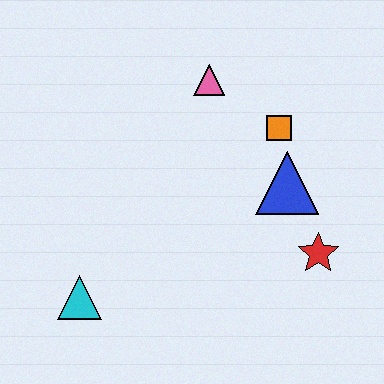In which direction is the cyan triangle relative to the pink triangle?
The cyan triangle is below the pink triangle.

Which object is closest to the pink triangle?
The orange square is closest to the pink triangle.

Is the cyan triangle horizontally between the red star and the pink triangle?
No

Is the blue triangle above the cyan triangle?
Yes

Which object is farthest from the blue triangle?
The cyan triangle is farthest from the blue triangle.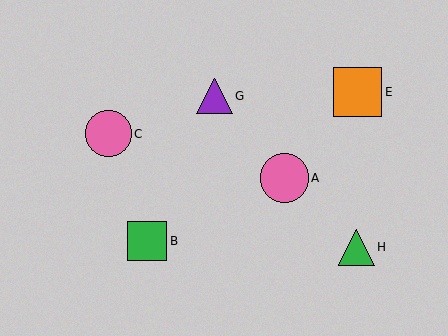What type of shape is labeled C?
Shape C is a pink circle.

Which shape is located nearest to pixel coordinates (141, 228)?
The green square (labeled B) at (147, 241) is nearest to that location.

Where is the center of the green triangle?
The center of the green triangle is at (356, 247).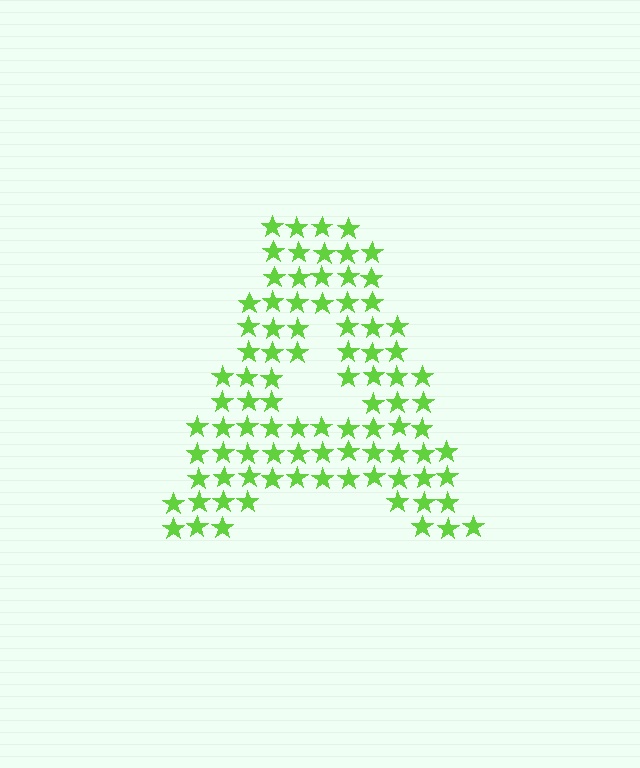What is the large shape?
The large shape is the letter A.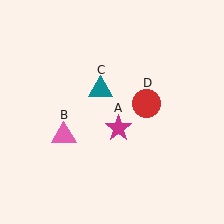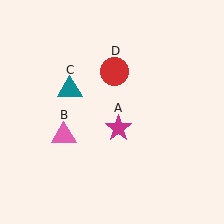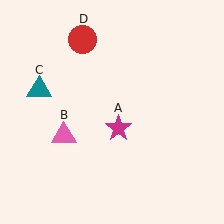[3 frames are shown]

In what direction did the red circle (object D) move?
The red circle (object D) moved up and to the left.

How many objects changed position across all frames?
2 objects changed position: teal triangle (object C), red circle (object D).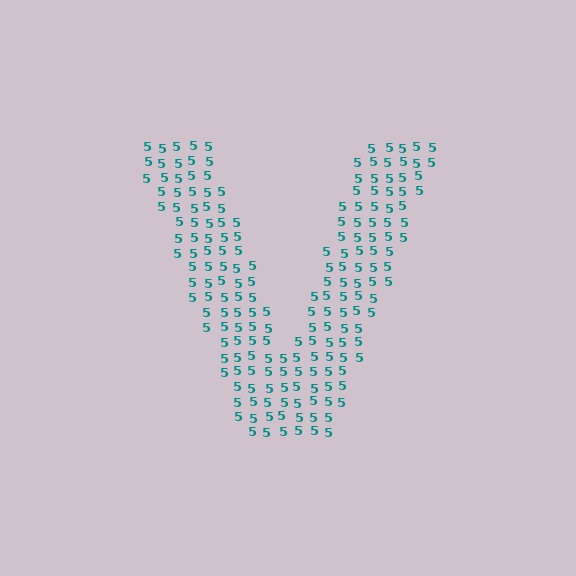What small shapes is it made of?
It is made of small digit 5's.